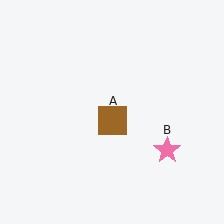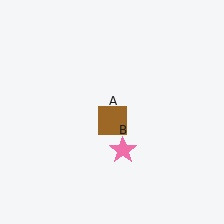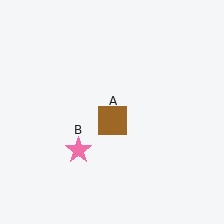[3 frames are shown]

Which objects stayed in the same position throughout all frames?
Brown square (object A) remained stationary.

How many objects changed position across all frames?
1 object changed position: pink star (object B).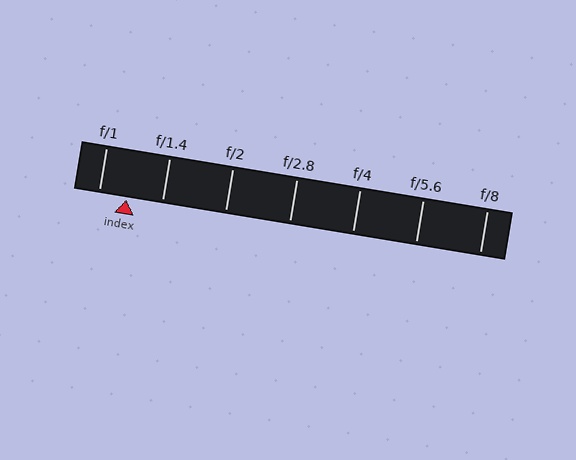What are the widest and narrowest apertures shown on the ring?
The widest aperture shown is f/1 and the narrowest is f/8.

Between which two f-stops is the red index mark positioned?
The index mark is between f/1 and f/1.4.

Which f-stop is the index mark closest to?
The index mark is closest to f/1.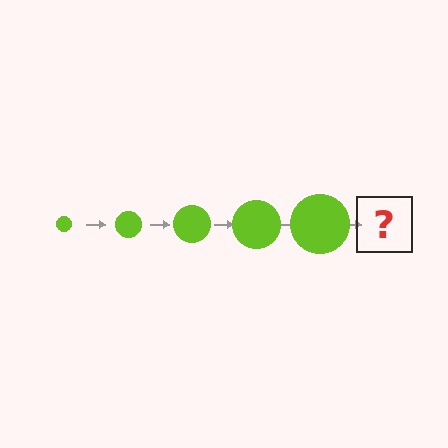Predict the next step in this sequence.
The next step is a lime circle, larger than the previous one.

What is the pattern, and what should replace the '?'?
The pattern is that the circle gets progressively larger each step. The '?' should be a lime circle, larger than the previous one.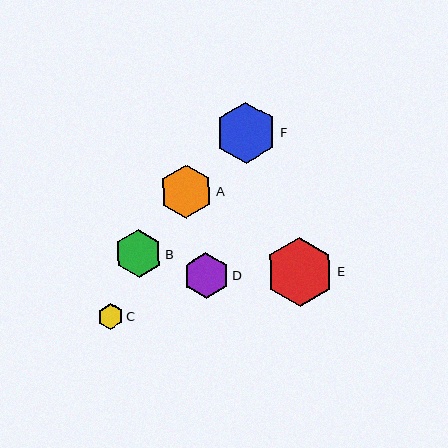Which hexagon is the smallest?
Hexagon C is the smallest with a size of approximately 26 pixels.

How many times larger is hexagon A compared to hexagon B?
Hexagon A is approximately 1.1 times the size of hexagon B.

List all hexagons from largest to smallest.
From largest to smallest: E, F, A, B, D, C.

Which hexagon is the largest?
Hexagon E is the largest with a size of approximately 69 pixels.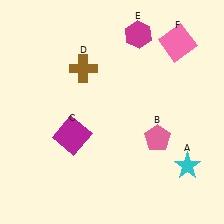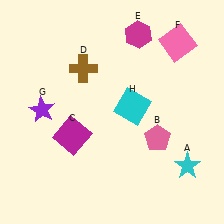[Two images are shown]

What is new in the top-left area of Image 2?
A purple star (G) was added in the top-left area of Image 2.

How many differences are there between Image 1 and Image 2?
There are 2 differences between the two images.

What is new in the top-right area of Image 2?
A cyan square (H) was added in the top-right area of Image 2.